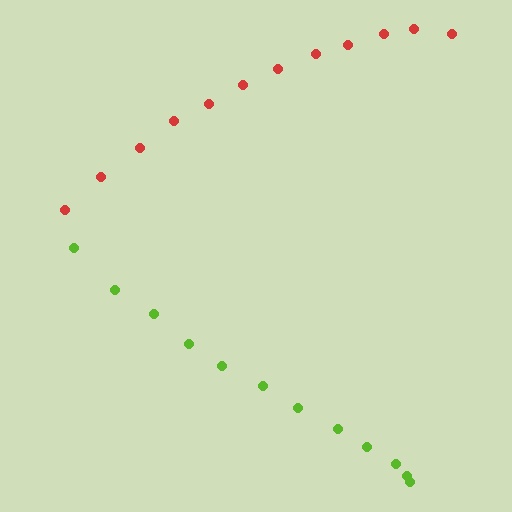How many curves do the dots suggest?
There are 2 distinct paths.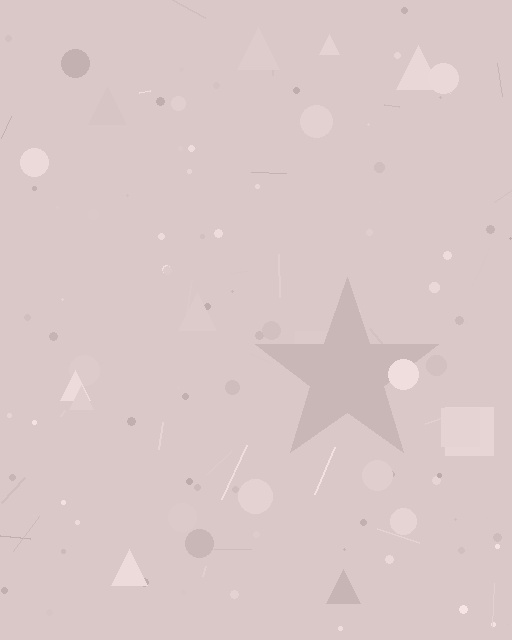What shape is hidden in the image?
A star is hidden in the image.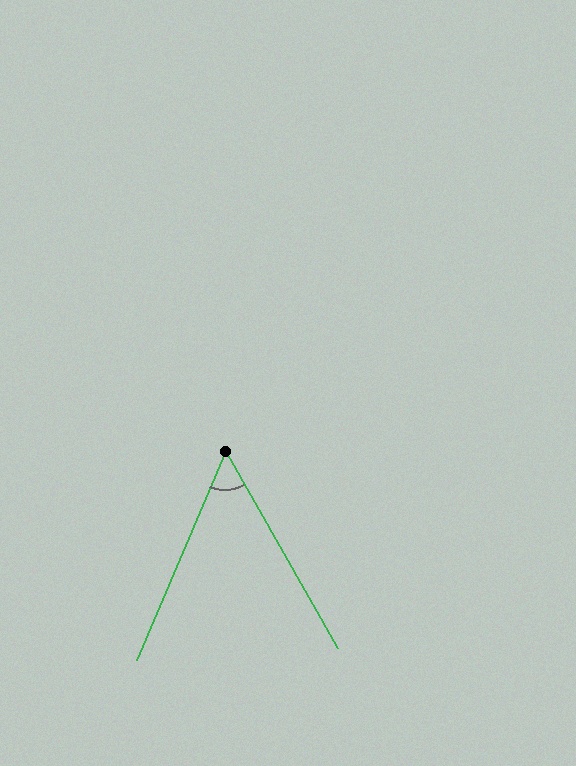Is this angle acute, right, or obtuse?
It is acute.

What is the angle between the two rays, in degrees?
Approximately 53 degrees.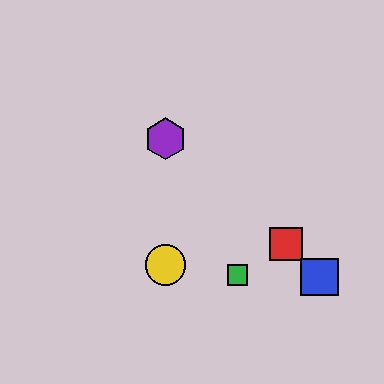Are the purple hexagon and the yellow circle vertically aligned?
Yes, both are at x≈166.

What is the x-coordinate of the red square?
The red square is at x≈286.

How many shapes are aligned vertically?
2 shapes (the yellow circle, the purple hexagon) are aligned vertically.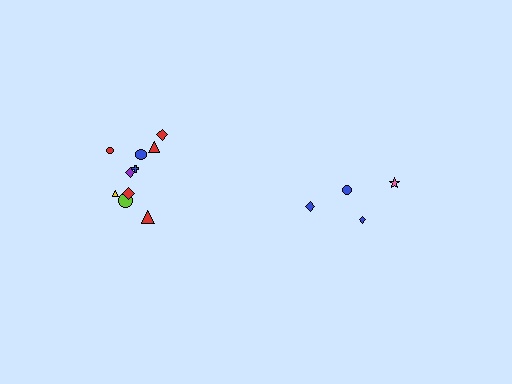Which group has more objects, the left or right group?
The left group.